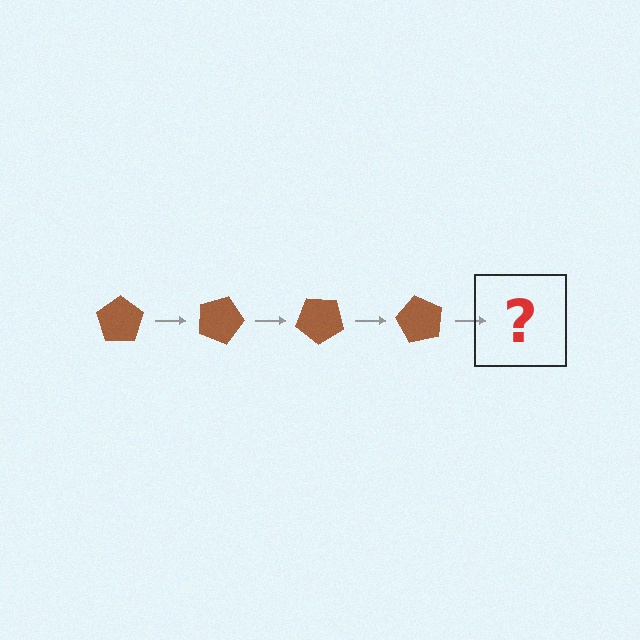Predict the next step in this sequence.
The next step is a brown pentagon rotated 80 degrees.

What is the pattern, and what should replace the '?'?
The pattern is that the pentagon rotates 20 degrees each step. The '?' should be a brown pentagon rotated 80 degrees.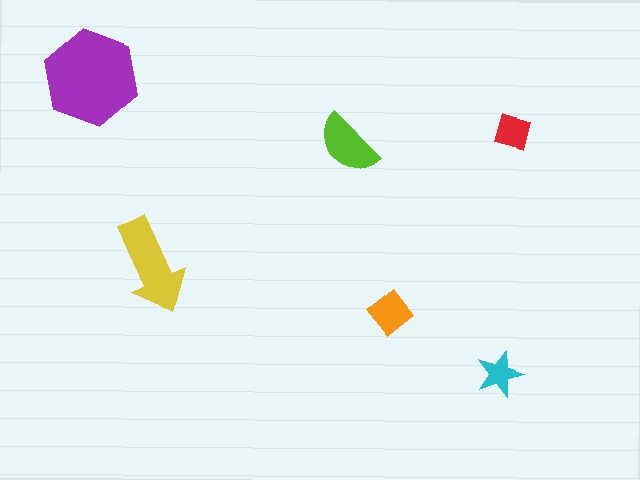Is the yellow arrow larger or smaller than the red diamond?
Larger.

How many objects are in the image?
There are 6 objects in the image.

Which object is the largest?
The purple hexagon.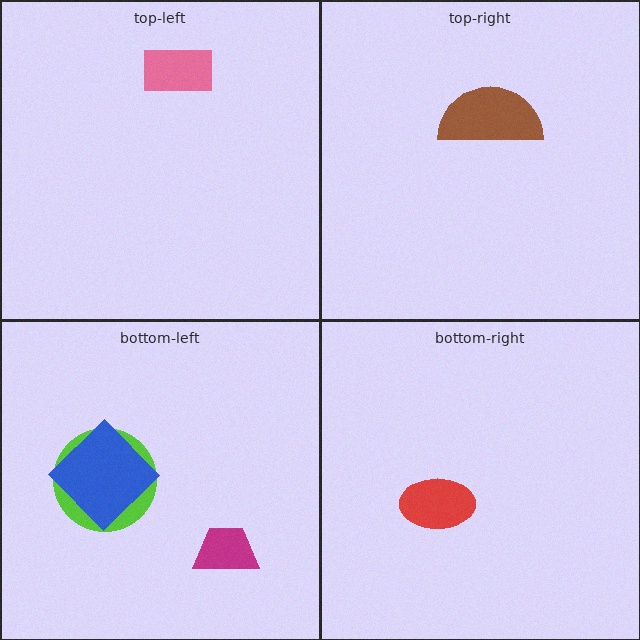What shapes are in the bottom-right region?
The red ellipse.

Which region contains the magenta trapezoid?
The bottom-left region.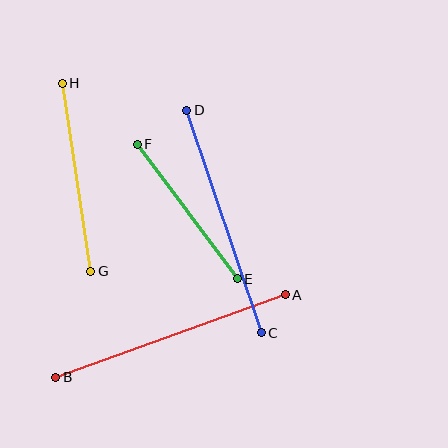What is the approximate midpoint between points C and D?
The midpoint is at approximately (224, 221) pixels.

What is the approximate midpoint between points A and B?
The midpoint is at approximately (170, 336) pixels.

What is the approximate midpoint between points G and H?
The midpoint is at approximately (77, 177) pixels.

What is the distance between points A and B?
The distance is approximately 244 pixels.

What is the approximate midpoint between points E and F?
The midpoint is at approximately (187, 212) pixels.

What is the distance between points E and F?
The distance is approximately 168 pixels.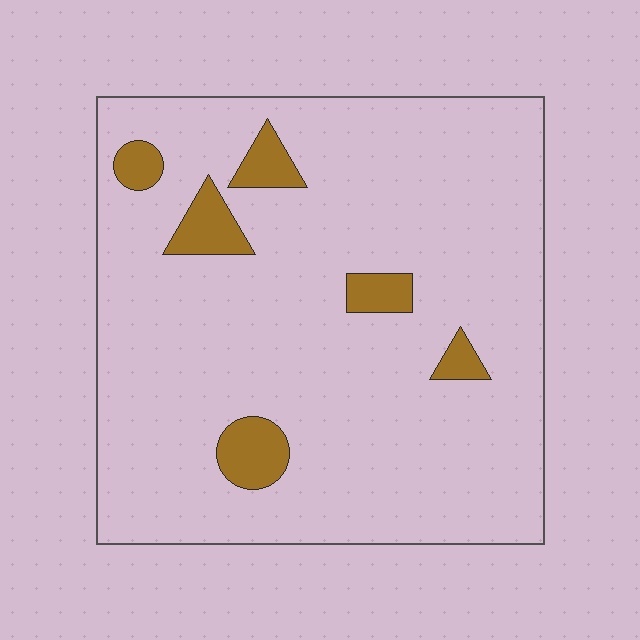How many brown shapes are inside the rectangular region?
6.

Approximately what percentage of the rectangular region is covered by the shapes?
Approximately 10%.